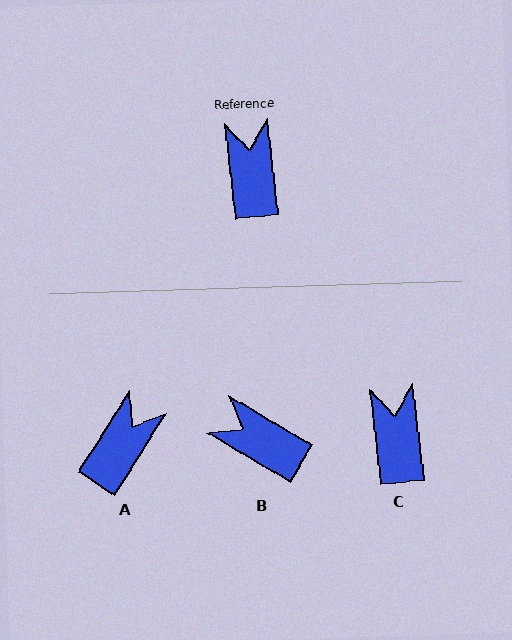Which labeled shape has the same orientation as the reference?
C.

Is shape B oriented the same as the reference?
No, it is off by about 53 degrees.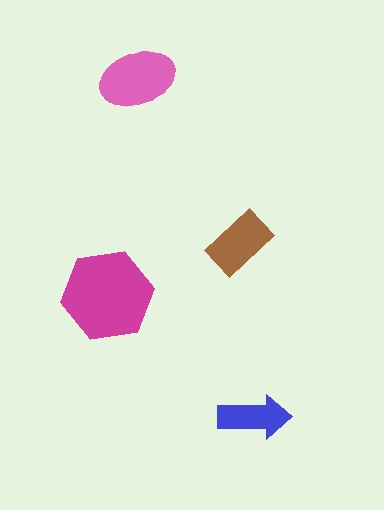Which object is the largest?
The magenta hexagon.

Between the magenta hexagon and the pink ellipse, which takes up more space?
The magenta hexagon.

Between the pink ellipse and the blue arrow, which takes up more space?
The pink ellipse.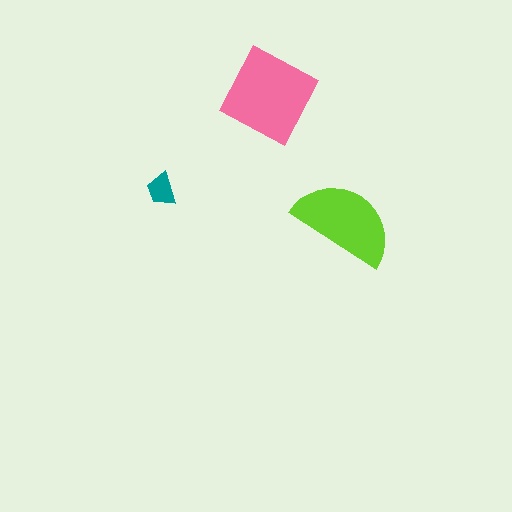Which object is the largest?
The pink square.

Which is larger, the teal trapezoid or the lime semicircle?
The lime semicircle.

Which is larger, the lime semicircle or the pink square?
The pink square.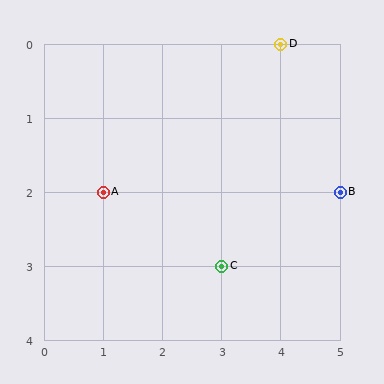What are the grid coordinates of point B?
Point B is at grid coordinates (5, 2).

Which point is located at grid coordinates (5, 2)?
Point B is at (5, 2).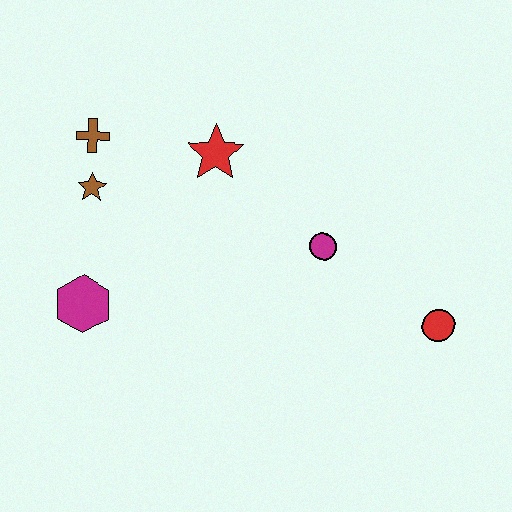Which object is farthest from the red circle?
The brown cross is farthest from the red circle.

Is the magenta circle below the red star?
Yes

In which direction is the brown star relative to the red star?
The brown star is to the left of the red star.